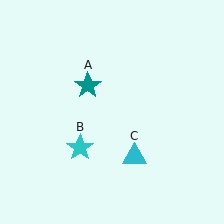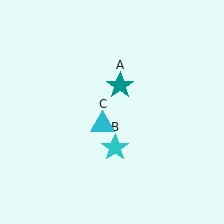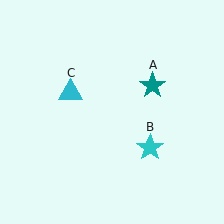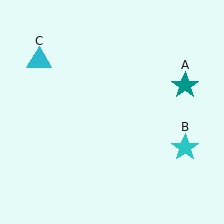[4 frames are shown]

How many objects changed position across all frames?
3 objects changed position: teal star (object A), cyan star (object B), cyan triangle (object C).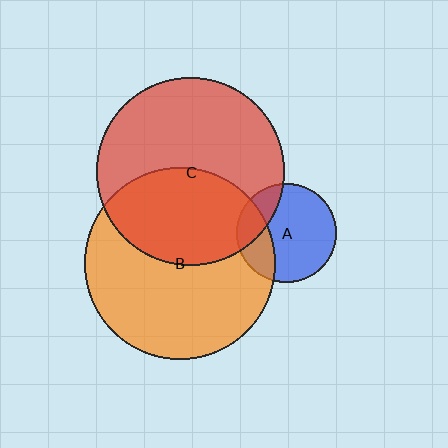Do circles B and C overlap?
Yes.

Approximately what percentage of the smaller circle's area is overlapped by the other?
Approximately 40%.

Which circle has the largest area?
Circle B (orange).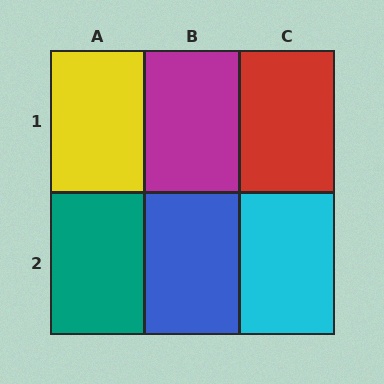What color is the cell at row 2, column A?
Teal.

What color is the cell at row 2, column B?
Blue.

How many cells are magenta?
1 cell is magenta.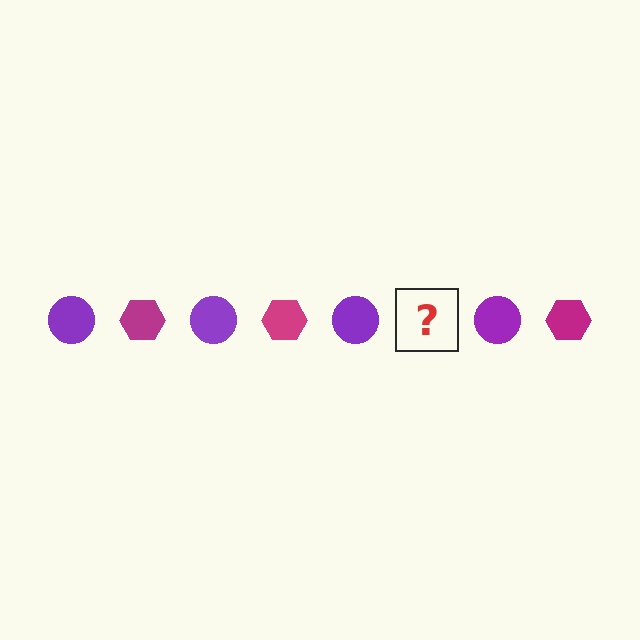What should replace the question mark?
The question mark should be replaced with a magenta hexagon.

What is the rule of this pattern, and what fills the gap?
The rule is that the pattern alternates between purple circle and magenta hexagon. The gap should be filled with a magenta hexagon.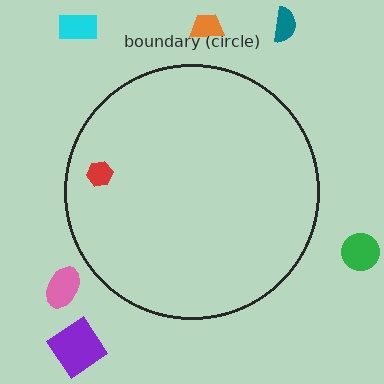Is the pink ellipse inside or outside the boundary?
Outside.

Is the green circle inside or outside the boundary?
Outside.